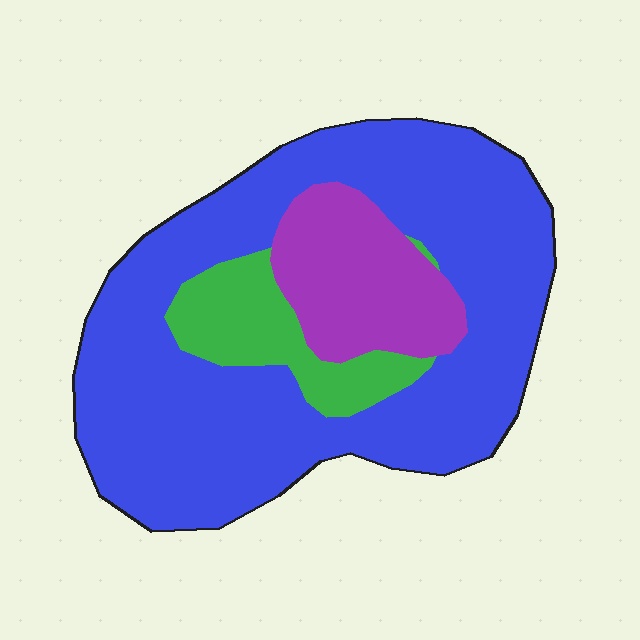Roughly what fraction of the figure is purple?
Purple covers roughly 15% of the figure.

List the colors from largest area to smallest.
From largest to smallest: blue, purple, green.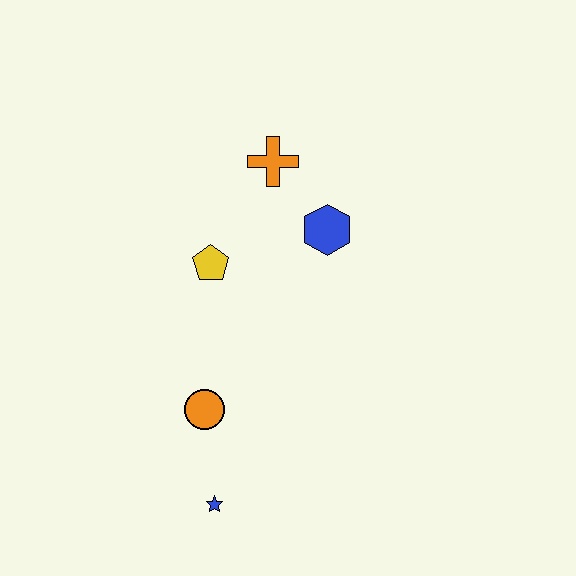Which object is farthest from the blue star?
The orange cross is farthest from the blue star.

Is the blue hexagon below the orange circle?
No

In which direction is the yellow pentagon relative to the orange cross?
The yellow pentagon is below the orange cross.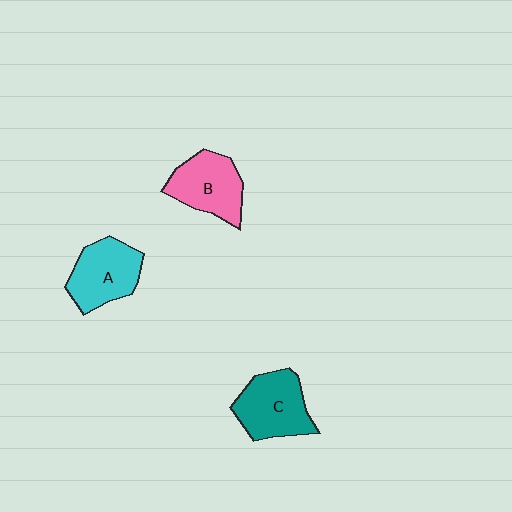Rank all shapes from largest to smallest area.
From largest to smallest: C (teal), A (cyan), B (pink).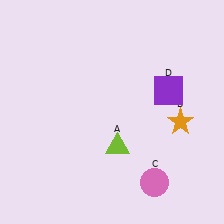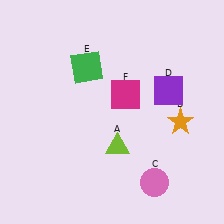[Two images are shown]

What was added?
A green square (E), a magenta square (F) were added in Image 2.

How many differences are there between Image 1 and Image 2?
There are 2 differences between the two images.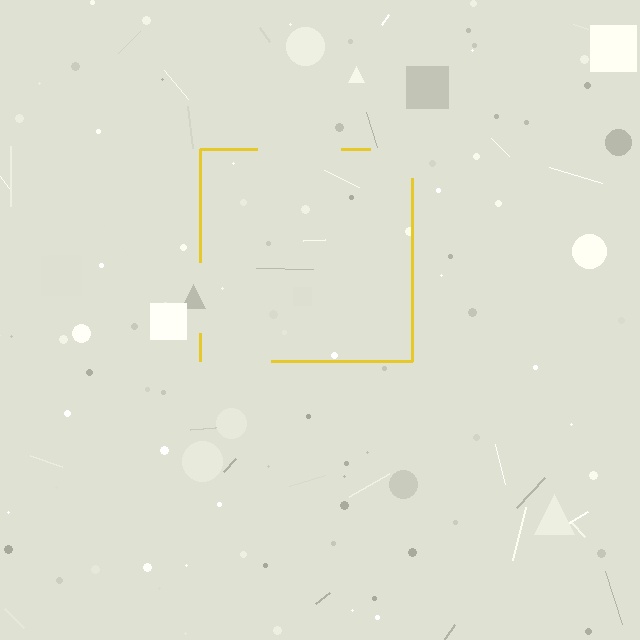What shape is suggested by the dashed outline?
The dashed outline suggests a square.